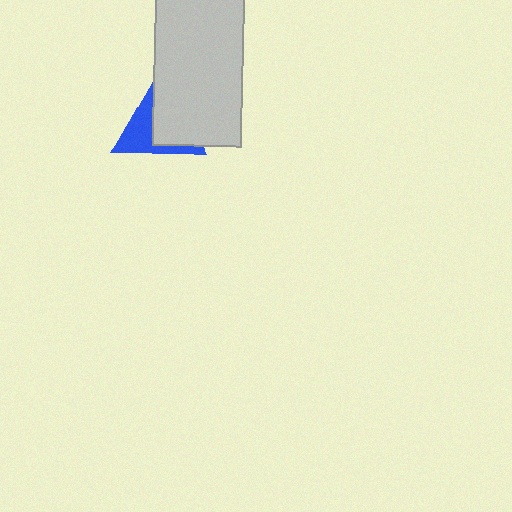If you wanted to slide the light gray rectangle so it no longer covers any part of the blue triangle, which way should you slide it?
Slide it right — that is the most direct way to separate the two shapes.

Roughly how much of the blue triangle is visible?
About half of it is visible (roughly 47%).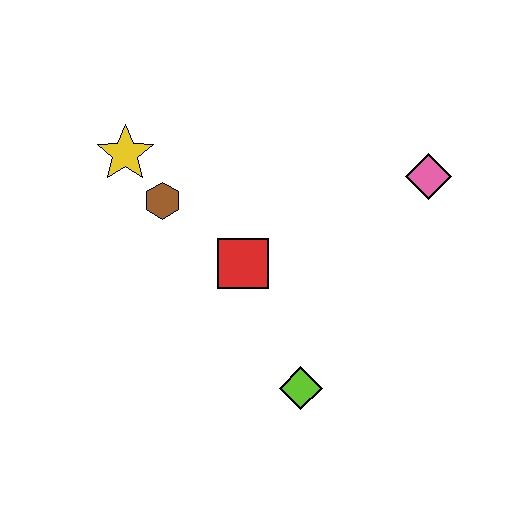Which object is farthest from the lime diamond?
The yellow star is farthest from the lime diamond.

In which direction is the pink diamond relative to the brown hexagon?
The pink diamond is to the right of the brown hexagon.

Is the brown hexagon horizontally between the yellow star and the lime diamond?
Yes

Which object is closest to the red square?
The brown hexagon is closest to the red square.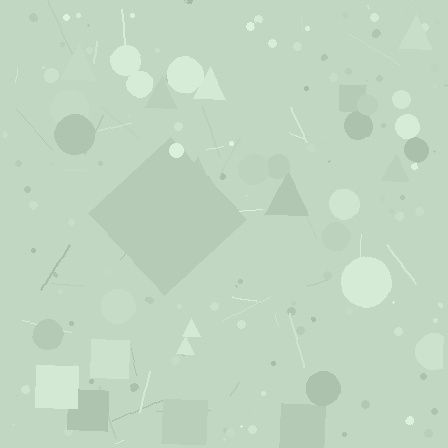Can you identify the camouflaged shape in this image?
The camouflaged shape is a diamond.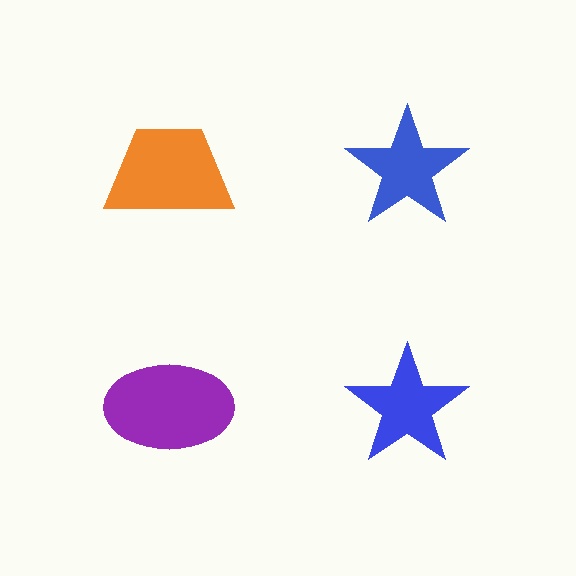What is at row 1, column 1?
An orange trapezoid.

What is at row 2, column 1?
A purple ellipse.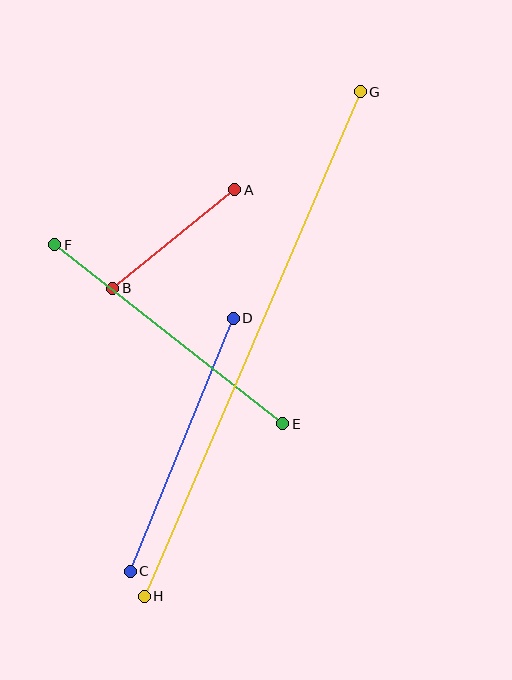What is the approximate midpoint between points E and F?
The midpoint is at approximately (169, 334) pixels.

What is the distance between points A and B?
The distance is approximately 157 pixels.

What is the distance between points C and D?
The distance is approximately 273 pixels.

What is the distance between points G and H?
The distance is approximately 549 pixels.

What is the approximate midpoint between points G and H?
The midpoint is at approximately (252, 344) pixels.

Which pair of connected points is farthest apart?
Points G and H are farthest apart.